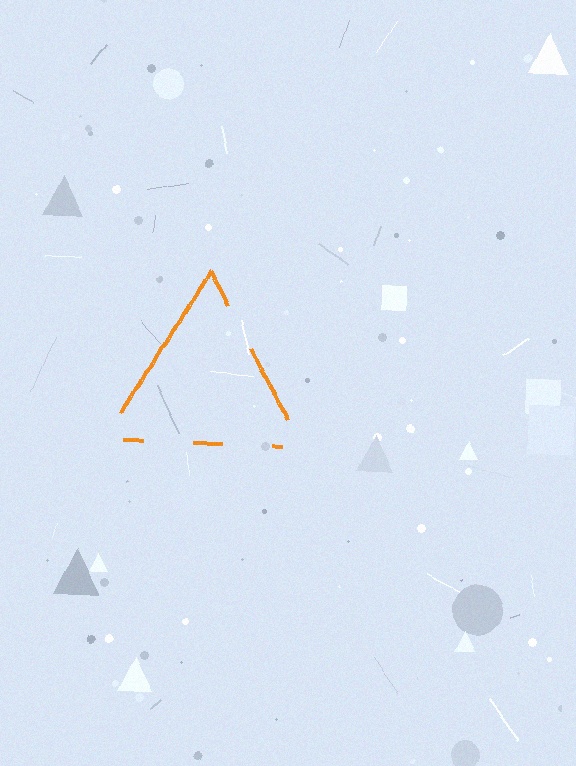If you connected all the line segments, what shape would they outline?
They would outline a triangle.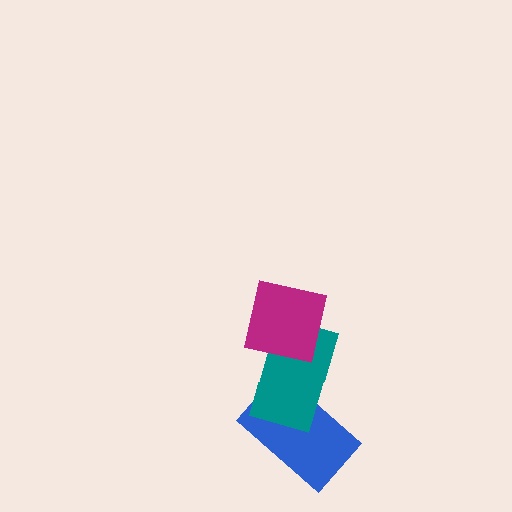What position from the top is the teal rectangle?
The teal rectangle is 2nd from the top.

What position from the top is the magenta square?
The magenta square is 1st from the top.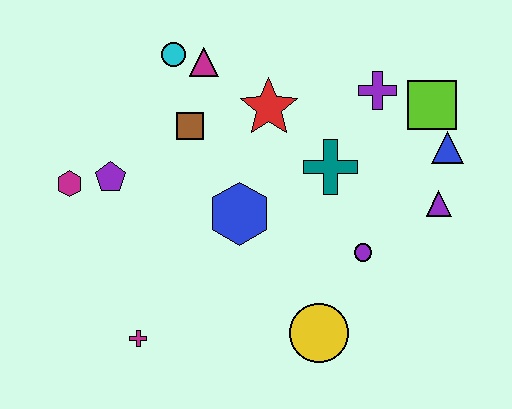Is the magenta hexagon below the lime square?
Yes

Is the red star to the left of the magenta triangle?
No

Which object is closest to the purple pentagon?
The magenta hexagon is closest to the purple pentagon.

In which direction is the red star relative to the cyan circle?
The red star is to the right of the cyan circle.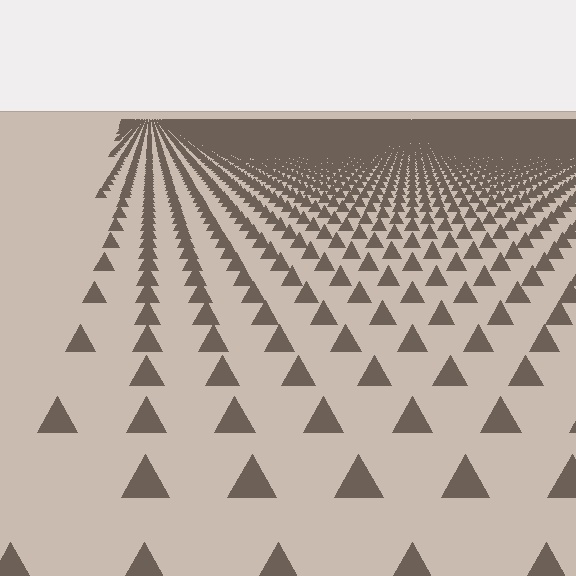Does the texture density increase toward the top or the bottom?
Density increases toward the top.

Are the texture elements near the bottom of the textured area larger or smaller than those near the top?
Larger. Near the bottom, elements are closer to the viewer and appear at a bigger on-screen size.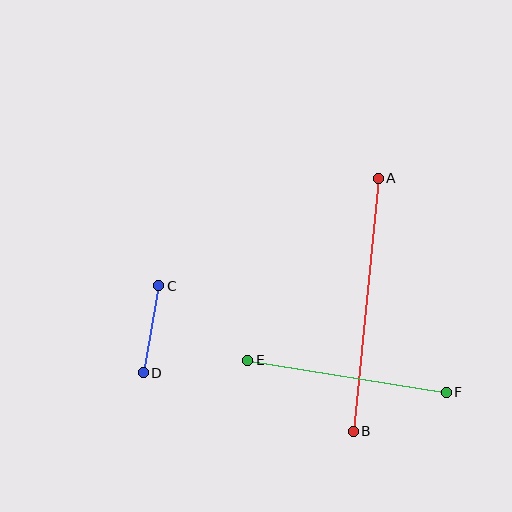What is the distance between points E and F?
The distance is approximately 201 pixels.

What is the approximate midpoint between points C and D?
The midpoint is at approximately (151, 329) pixels.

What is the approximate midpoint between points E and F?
The midpoint is at approximately (347, 376) pixels.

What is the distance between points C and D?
The distance is approximately 88 pixels.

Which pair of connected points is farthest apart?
Points A and B are farthest apart.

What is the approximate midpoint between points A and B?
The midpoint is at approximately (366, 305) pixels.